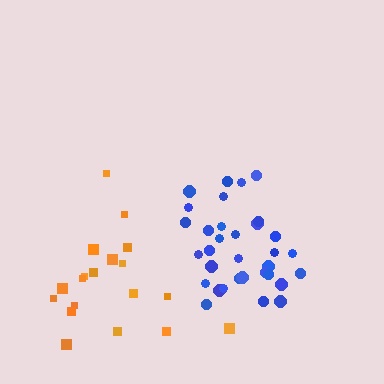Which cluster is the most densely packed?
Blue.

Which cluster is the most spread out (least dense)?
Orange.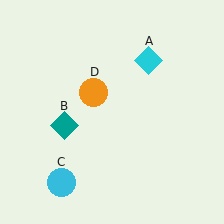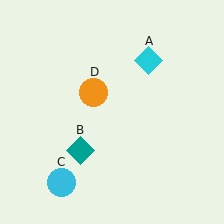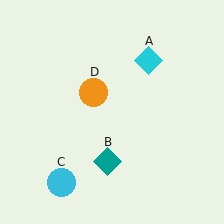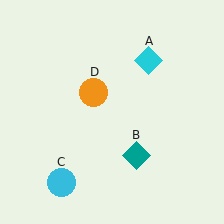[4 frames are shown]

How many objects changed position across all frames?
1 object changed position: teal diamond (object B).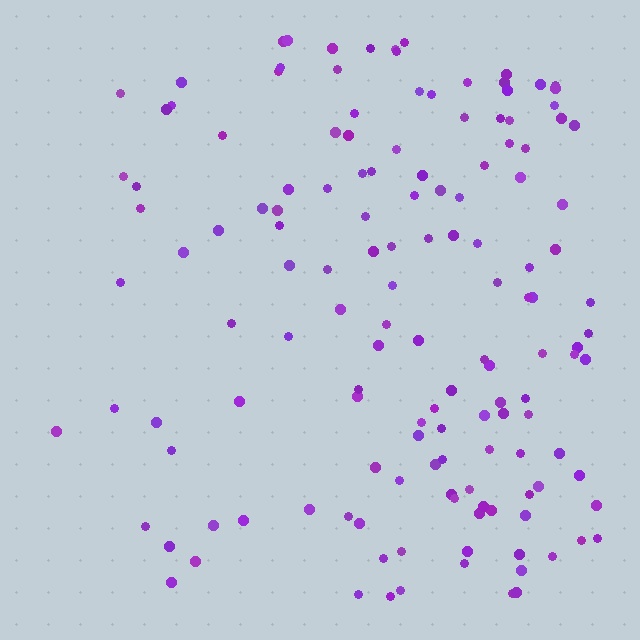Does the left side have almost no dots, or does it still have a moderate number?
Still a moderate number, just noticeably fewer than the right.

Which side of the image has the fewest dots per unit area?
The left.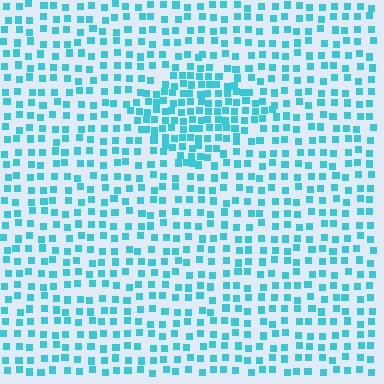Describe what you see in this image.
The image contains small cyan elements arranged at two different densities. A diamond-shaped region is visible where the elements are more densely packed than the surrounding area.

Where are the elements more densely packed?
The elements are more densely packed inside the diamond boundary.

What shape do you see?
I see a diamond.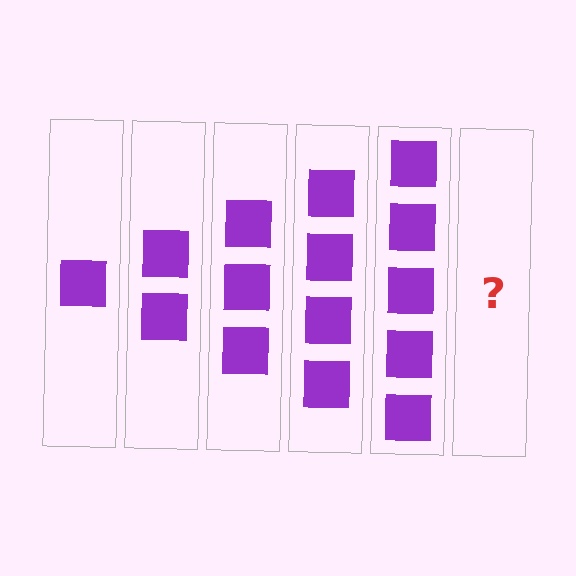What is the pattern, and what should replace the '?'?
The pattern is that each step adds one more square. The '?' should be 6 squares.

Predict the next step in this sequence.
The next step is 6 squares.